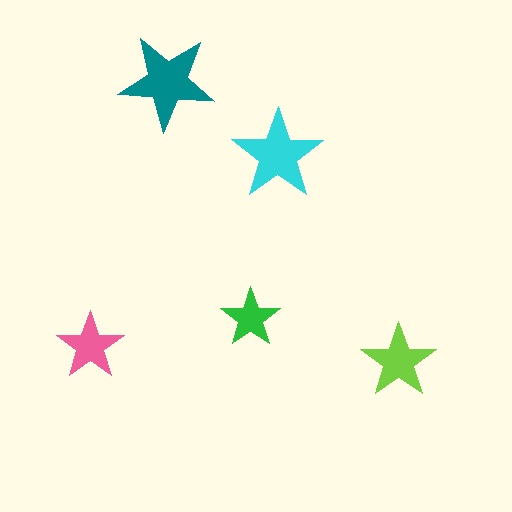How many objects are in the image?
There are 5 objects in the image.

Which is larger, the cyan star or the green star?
The cyan one.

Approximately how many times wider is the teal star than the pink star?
About 1.5 times wider.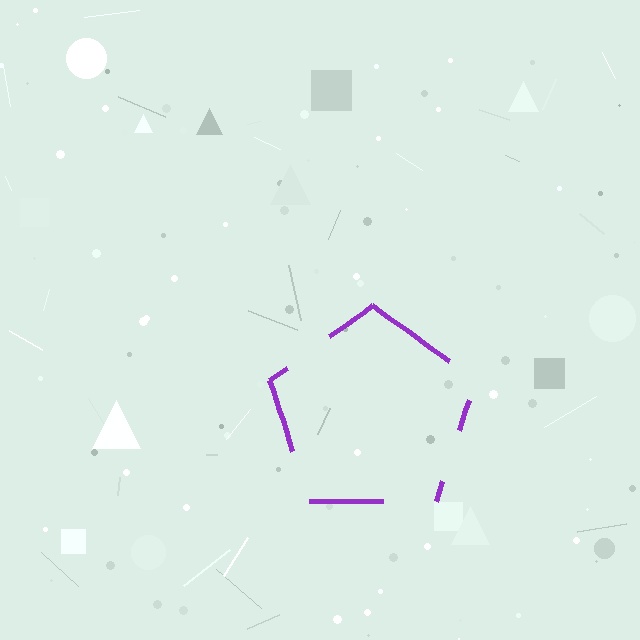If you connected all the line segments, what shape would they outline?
They would outline a pentagon.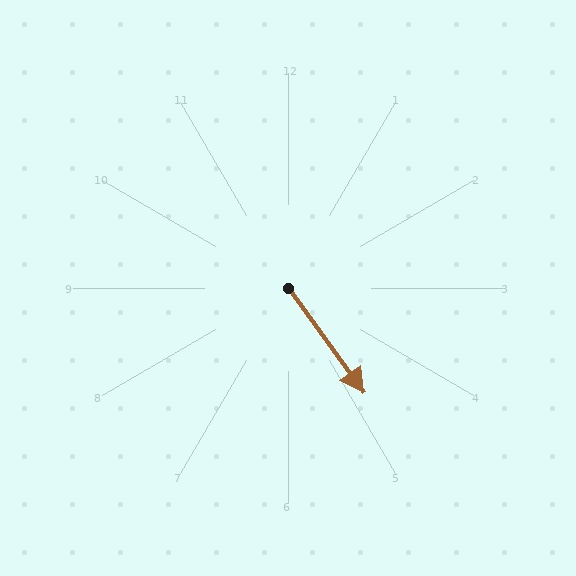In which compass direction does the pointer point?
Southeast.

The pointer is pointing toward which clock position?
Roughly 5 o'clock.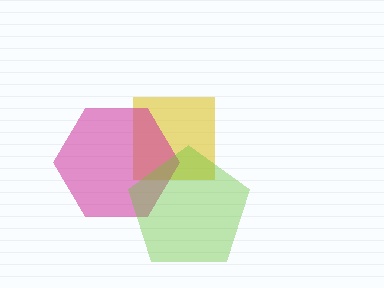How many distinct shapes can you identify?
There are 3 distinct shapes: a yellow square, a magenta hexagon, a lime pentagon.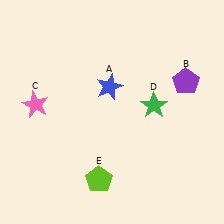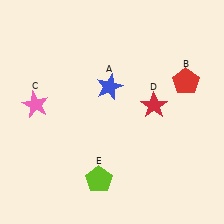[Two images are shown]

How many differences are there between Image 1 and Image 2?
There are 2 differences between the two images.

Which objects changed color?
B changed from purple to red. D changed from green to red.